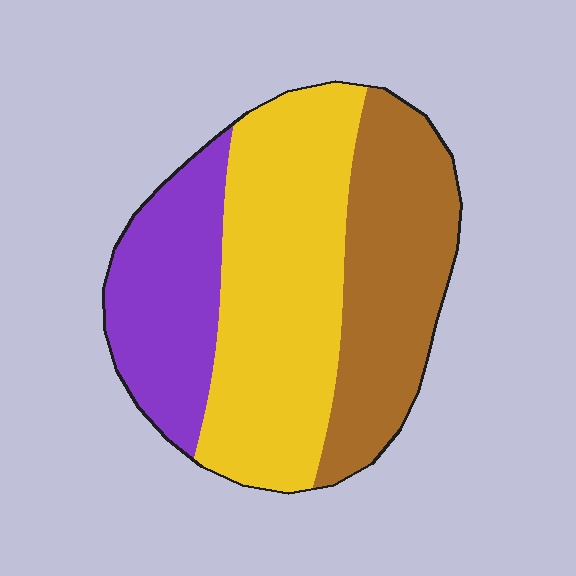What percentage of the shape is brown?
Brown takes up about one third (1/3) of the shape.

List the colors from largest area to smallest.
From largest to smallest: yellow, brown, purple.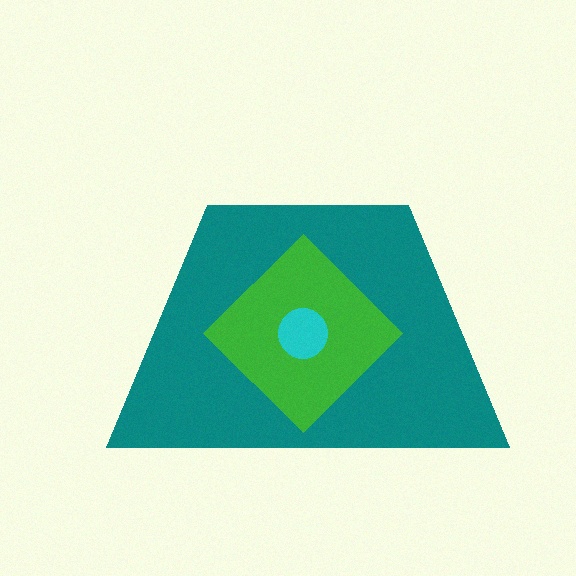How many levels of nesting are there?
3.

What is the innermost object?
The cyan circle.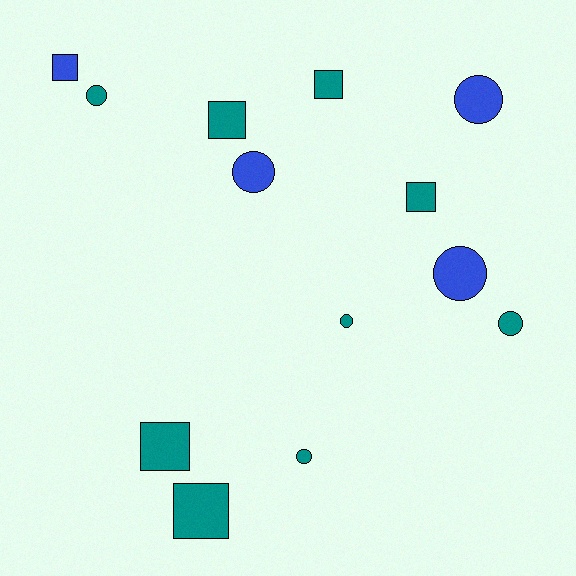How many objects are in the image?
There are 13 objects.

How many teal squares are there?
There are 5 teal squares.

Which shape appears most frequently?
Circle, with 7 objects.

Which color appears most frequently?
Teal, with 9 objects.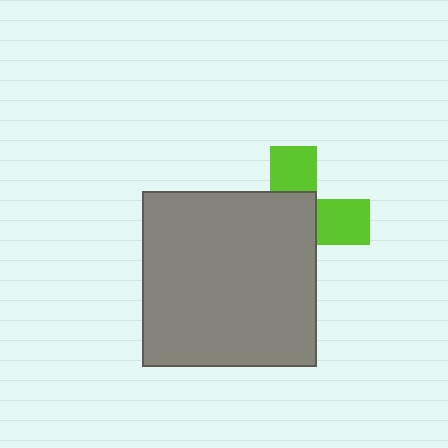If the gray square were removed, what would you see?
You would see the complete lime cross.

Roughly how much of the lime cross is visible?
A small part of it is visible (roughly 38%).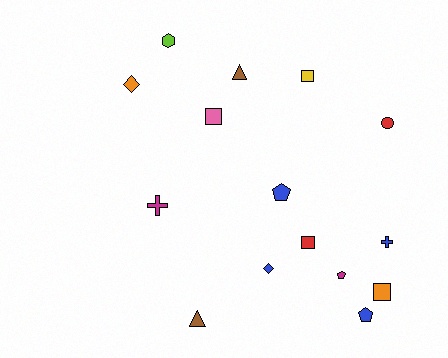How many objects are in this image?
There are 15 objects.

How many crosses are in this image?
There are 2 crosses.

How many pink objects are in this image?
There is 1 pink object.